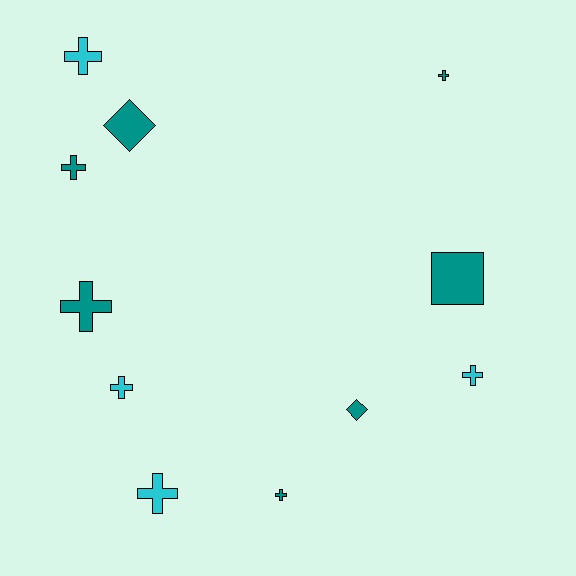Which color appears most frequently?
Teal, with 7 objects.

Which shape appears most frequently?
Cross, with 8 objects.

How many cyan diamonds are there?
There are no cyan diamonds.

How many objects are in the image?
There are 11 objects.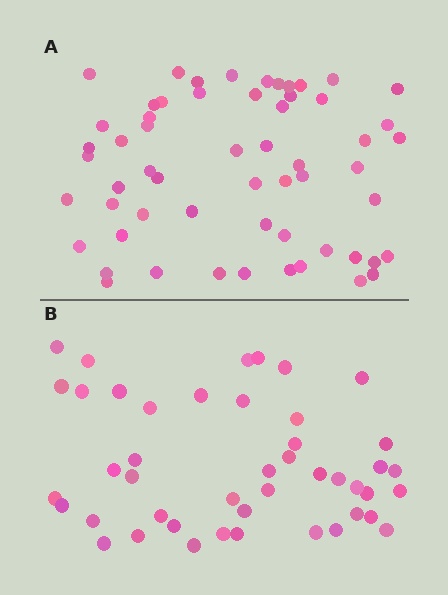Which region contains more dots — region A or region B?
Region A (the top region) has more dots.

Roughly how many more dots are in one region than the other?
Region A has approximately 15 more dots than region B.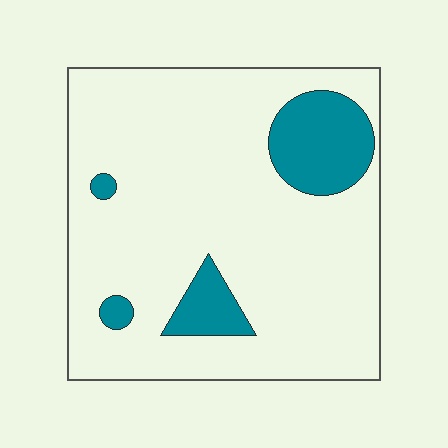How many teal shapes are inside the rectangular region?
4.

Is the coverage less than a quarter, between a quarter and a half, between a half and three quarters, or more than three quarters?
Less than a quarter.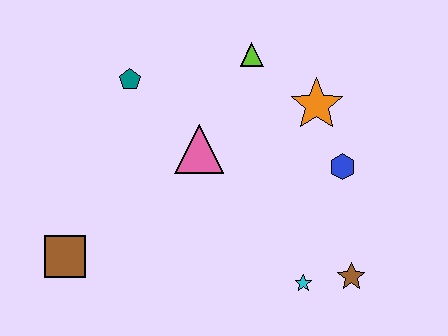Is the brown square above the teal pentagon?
No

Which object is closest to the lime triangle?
The orange star is closest to the lime triangle.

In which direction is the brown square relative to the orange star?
The brown square is to the left of the orange star.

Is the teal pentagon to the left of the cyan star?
Yes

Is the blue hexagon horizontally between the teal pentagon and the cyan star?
No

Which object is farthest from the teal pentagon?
The brown star is farthest from the teal pentagon.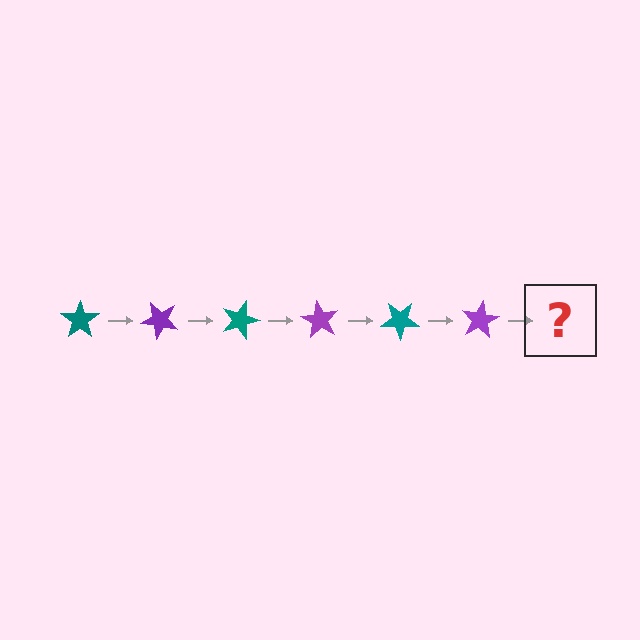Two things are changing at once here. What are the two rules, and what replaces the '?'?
The two rules are that it rotates 45 degrees each step and the color cycles through teal and purple. The '?' should be a teal star, rotated 270 degrees from the start.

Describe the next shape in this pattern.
It should be a teal star, rotated 270 degrees from the start.